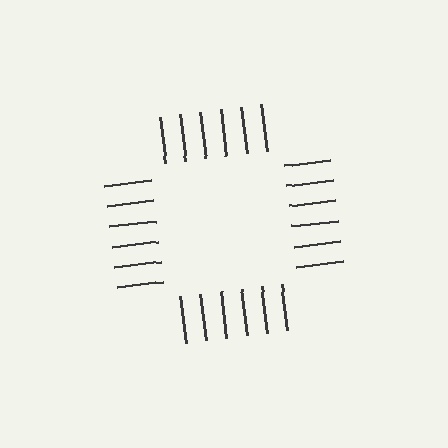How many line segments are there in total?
24 — 6 along each of the 4 edges.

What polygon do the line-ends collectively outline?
An illusory square — the line segments terminate on its edges but no continuous stroke is drawn.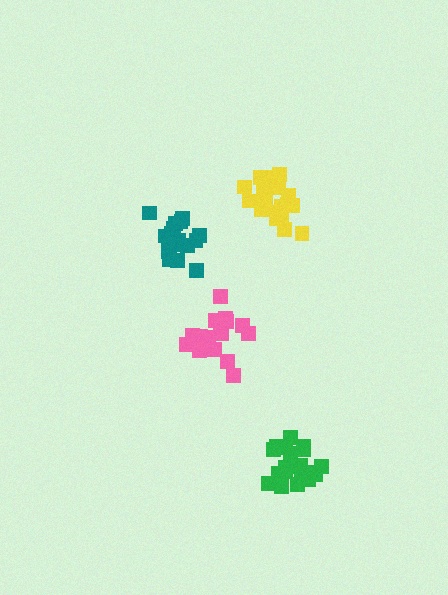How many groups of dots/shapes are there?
There are 4 groups.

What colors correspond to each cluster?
The clusters are colored: teal, pink, green, yellow.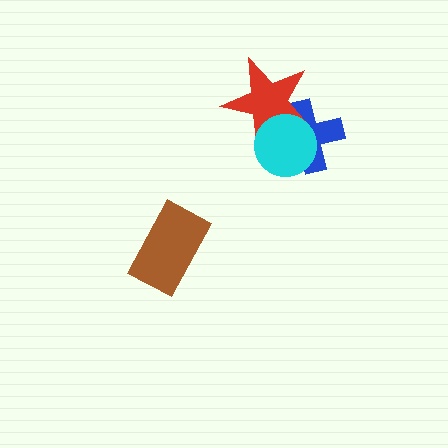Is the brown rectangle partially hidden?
No, no other shape covers it.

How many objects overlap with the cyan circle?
2 objects overlap with the cyan circle.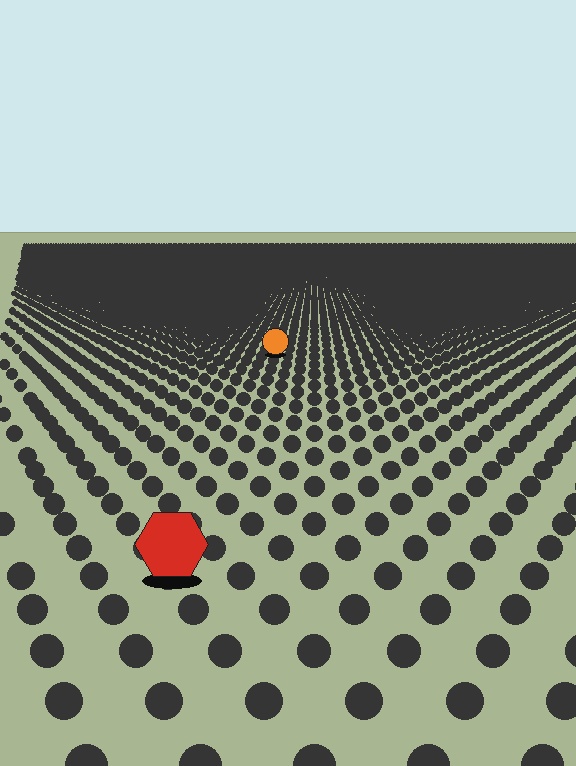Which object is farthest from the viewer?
The orange circle is farthest from the viewer. It appears smaller and the ground texture around it is denser.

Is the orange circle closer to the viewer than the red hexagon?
No. The red hexagon is closer — you can tell from the texture gradient: the ground texture is coarser near it.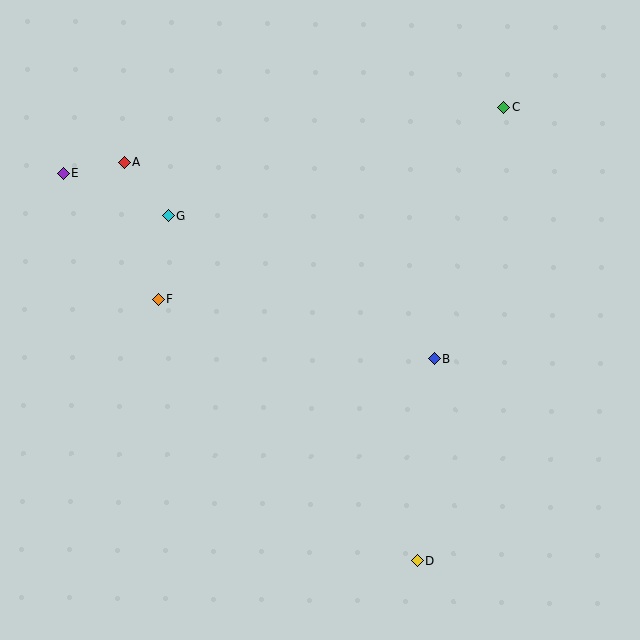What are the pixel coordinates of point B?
Point B is at (434, 359).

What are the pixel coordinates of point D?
Point D is at (417, 561).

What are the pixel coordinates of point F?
Point F is at (158, 299).